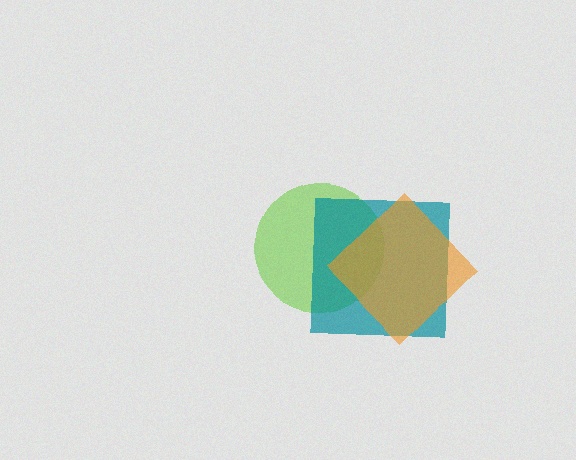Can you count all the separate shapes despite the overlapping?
Yes, there are 3 separate shapes.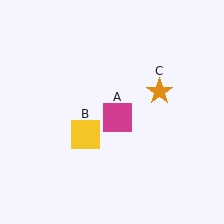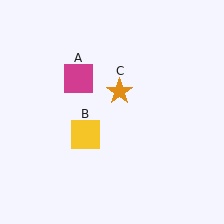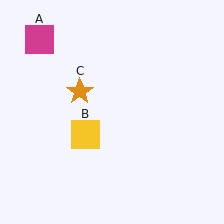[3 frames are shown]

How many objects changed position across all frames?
2 objects changed position: magenta square (object A), orange star (object C).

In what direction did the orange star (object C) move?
The orange star (object C) moved left.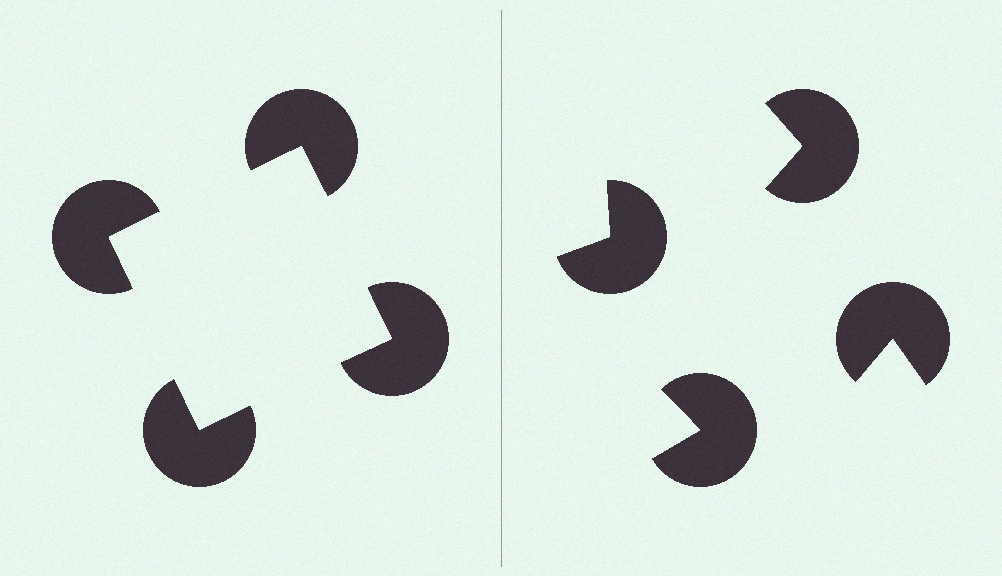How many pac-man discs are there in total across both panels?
8 — 4 on each side.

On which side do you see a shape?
An illusory square appears on the left side. On the right side the wedge cuts are rotated, so no coherent shape forms.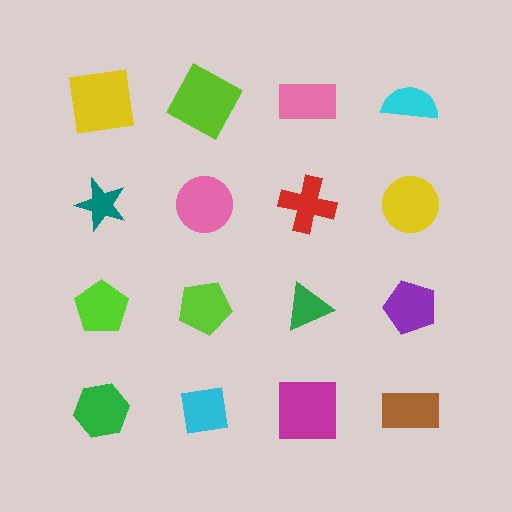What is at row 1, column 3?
A pink rectangle.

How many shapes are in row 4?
4 shapes.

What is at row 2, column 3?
A red cross.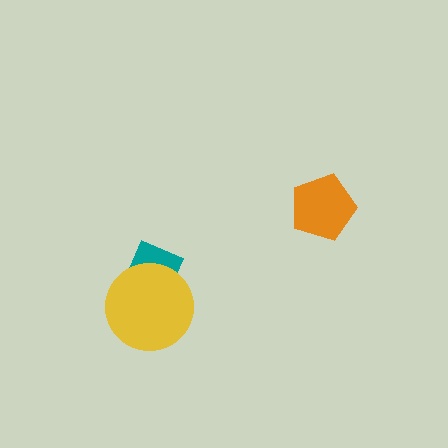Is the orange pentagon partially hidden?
No, no other shape covers it.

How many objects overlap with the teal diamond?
1 object overlaps with the teal diamond.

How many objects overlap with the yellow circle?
1 object overlaps with the yellow circle.